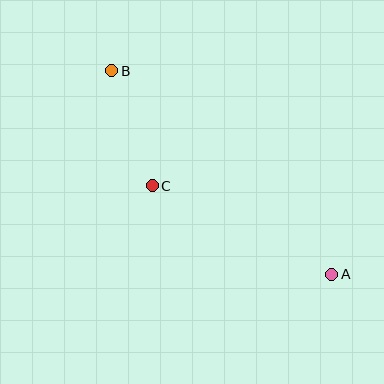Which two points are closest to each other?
Points B and C are closest to each other.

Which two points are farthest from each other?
Points A and B are farthest from each other.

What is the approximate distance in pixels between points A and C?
The distance between A and C is approximately 200 pixels.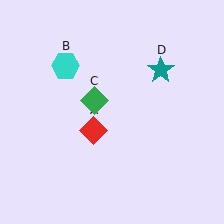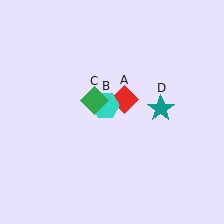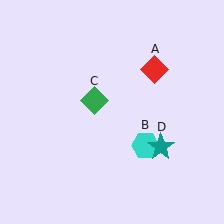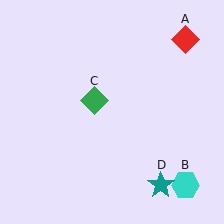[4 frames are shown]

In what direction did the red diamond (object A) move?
The red diamond (object A) moved up and to the right.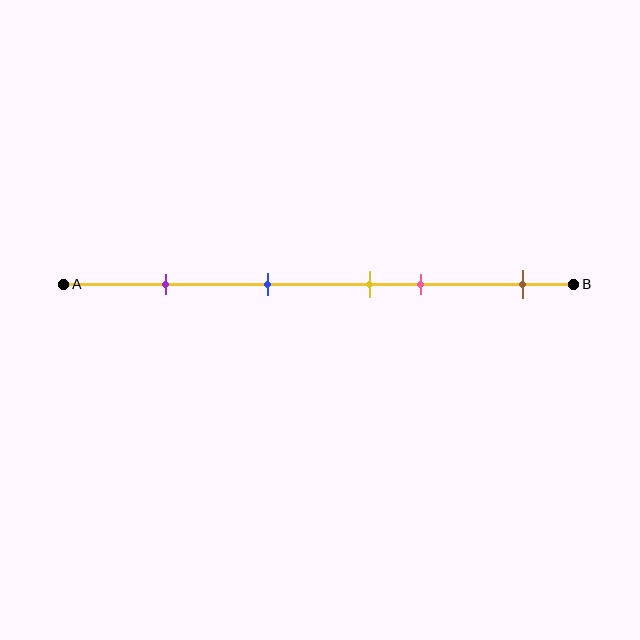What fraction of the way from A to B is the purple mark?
The purple mark is approximately 20% (0.2) of the way from A to B.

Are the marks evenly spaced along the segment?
No, the marks are not evenly spaced.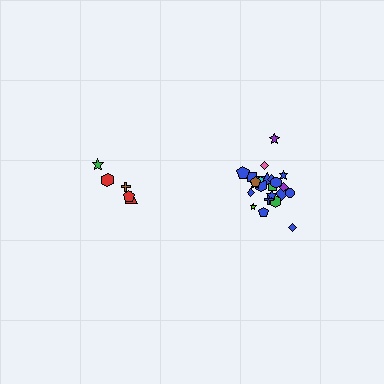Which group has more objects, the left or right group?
The right group.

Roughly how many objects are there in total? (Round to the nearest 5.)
Roughly 30 objects in total.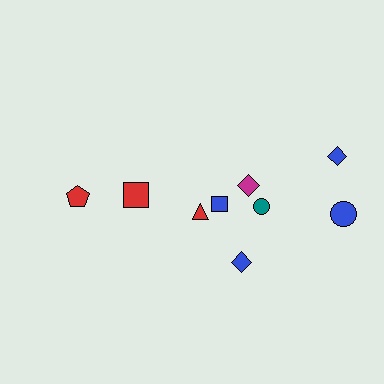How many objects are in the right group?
There are 6 objects.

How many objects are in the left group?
There are 3 objects.